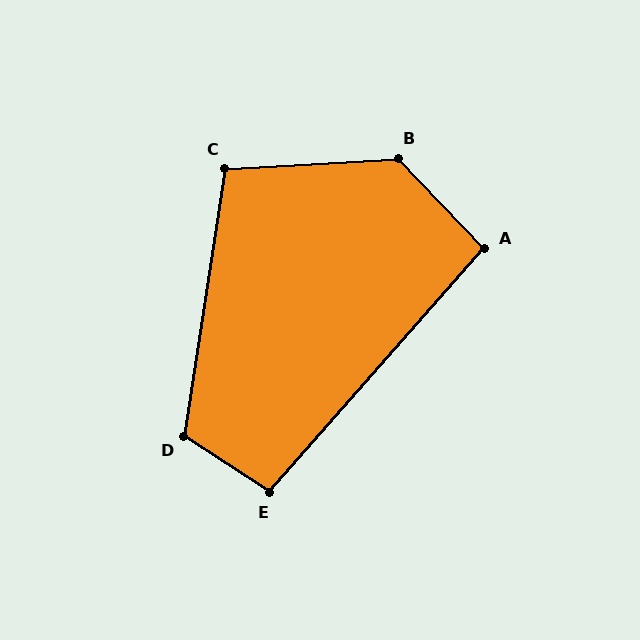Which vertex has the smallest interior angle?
A, at approximately 95 degrees.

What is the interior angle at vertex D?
Approximately 114 degrees (obtuse).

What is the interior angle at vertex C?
Approximately 102 degrees (obtuse).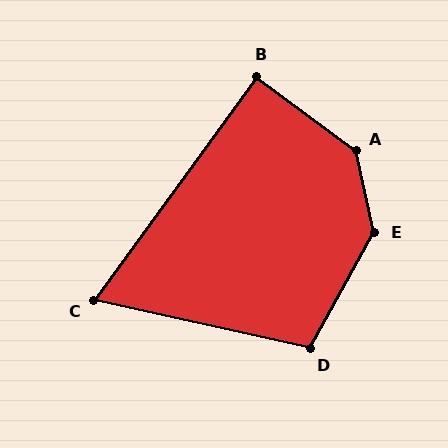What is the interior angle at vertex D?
Approximately 107 degrees (obtuse).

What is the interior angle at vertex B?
Approximately 89 degrees (approximately right).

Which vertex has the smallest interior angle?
C, at approximately 66 degrees.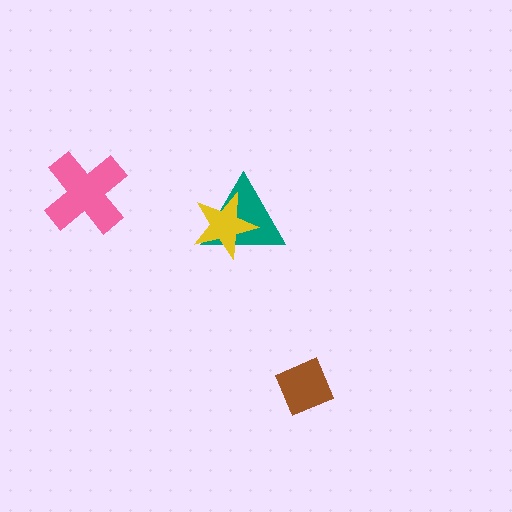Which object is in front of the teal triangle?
The yellow star is in front of the teal triangle.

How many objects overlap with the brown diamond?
0 objects overlap with the brown diamond.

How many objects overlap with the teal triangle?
1 object overlaps with the teal triangle.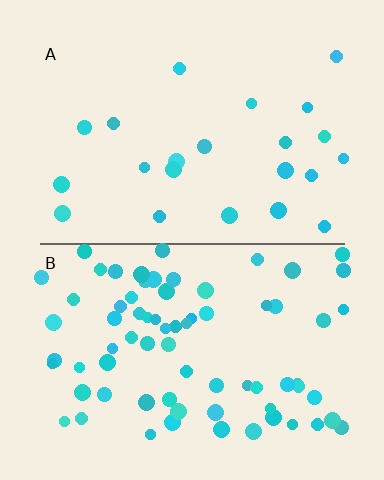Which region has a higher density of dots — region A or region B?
B (the bottom).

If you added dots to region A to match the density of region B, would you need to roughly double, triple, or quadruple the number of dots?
Approximately triple.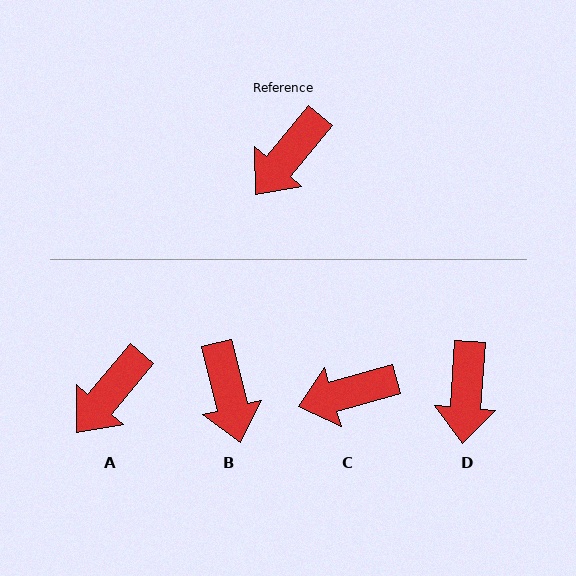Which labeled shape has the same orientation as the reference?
A.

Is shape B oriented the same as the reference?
No, it is off by about 54 degrees.